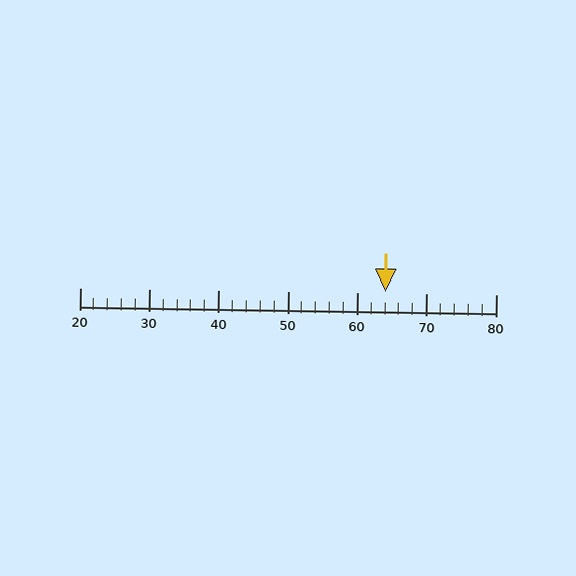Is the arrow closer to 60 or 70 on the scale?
The arrow is closer to 60.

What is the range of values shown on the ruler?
The ruler shows values from 20 to 80.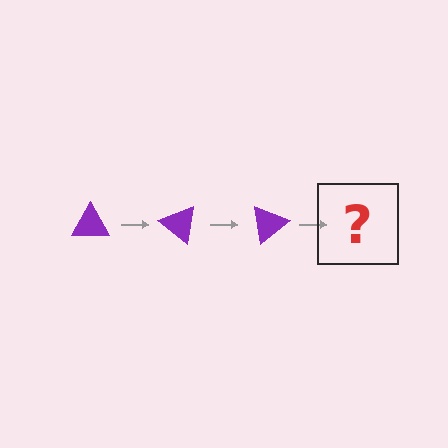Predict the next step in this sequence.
The next step is a purple triangle rotated 120 degrees.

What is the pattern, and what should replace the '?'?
The pattern is that the triangle rotates 40 degrees each step. The '?' should be a purple triangle rotated 120 degrees.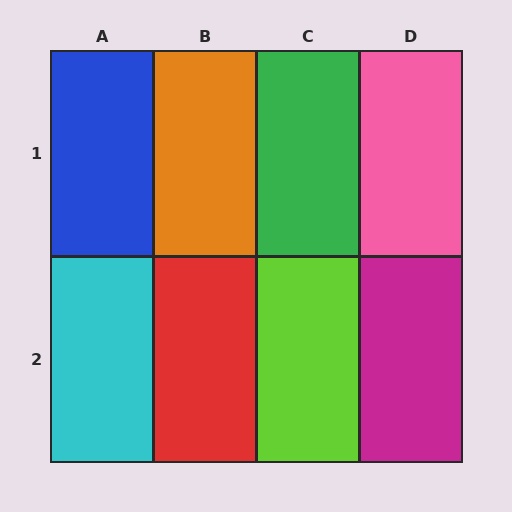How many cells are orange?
1 cell is orange.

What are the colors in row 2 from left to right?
Cyan, red, lime, magenta.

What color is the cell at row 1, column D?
Pink.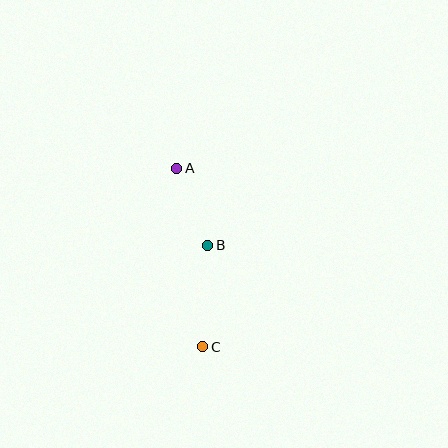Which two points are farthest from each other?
Points A and C are farthest from each other.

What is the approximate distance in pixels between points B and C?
The distance between B and C is approximately 101 pixels.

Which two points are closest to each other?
Points A and B are closest to each other.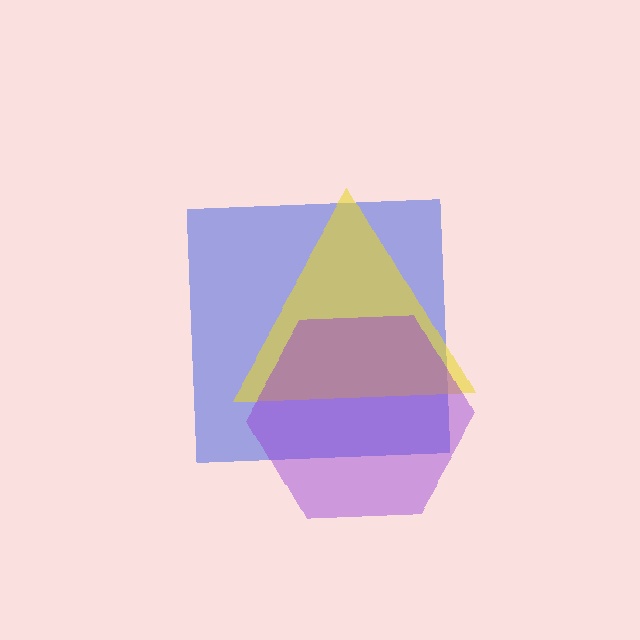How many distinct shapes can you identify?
There are 3 distinct shapes: a blue square, a yellow triangle, a purple hexagon.